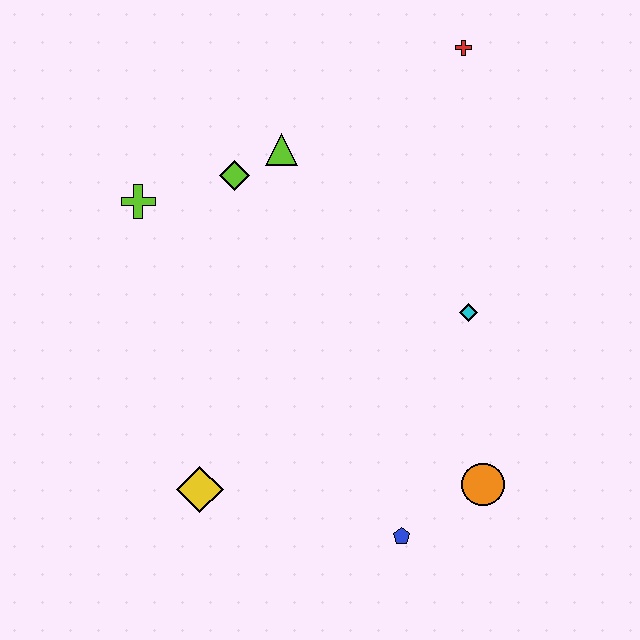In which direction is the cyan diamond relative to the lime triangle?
The cyan diamond is to the right of the lime triangle.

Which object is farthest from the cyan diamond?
The lime cross is farthest from the cyan diamond.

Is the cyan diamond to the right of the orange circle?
No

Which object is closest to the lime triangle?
The lime diamond is closest to the lime triangle.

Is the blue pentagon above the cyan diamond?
No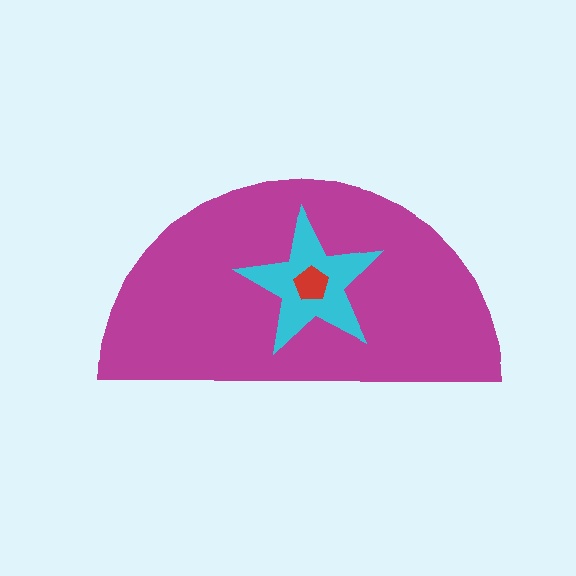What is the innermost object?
The red pentagon.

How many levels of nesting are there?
3.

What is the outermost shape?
The magenta semicircle.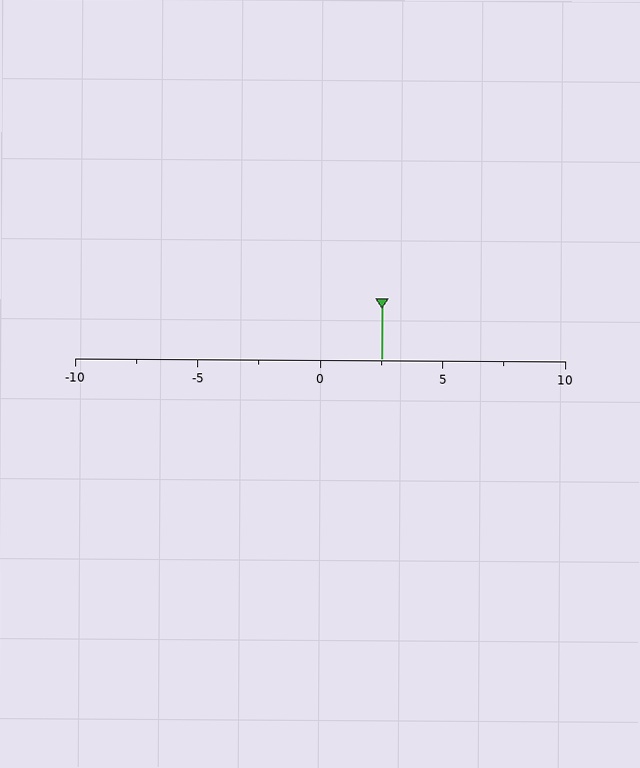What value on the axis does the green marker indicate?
The marker indicates approximately 2.5.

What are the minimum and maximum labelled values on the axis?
The axis runs from -10 to 10.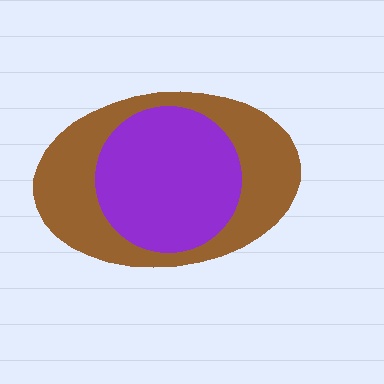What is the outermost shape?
The brown ellipse.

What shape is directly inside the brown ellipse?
The purple circle.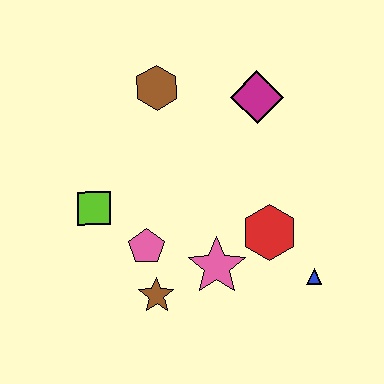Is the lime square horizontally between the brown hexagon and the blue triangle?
No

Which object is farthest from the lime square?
The blue triangle is farthest from the lime square.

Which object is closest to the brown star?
The pink pentagon is closest to the brown star.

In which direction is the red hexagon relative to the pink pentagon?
The red hexagon is to the right of the pink pentagon.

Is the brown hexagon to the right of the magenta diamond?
No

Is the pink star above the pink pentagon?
No